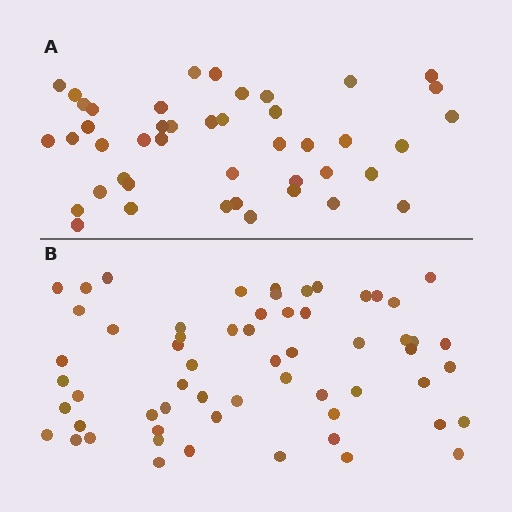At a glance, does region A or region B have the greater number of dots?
Region B (the bottom region) has more dots.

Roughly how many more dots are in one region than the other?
Region B has approximately 15 more dots than region A.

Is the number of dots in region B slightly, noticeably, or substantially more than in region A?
Region B has noticeably more, but not dramatically so. The ratio is roughly 1.4 to 1.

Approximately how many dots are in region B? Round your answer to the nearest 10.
About 60 dots.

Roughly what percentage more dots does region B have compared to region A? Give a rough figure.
About 35% more.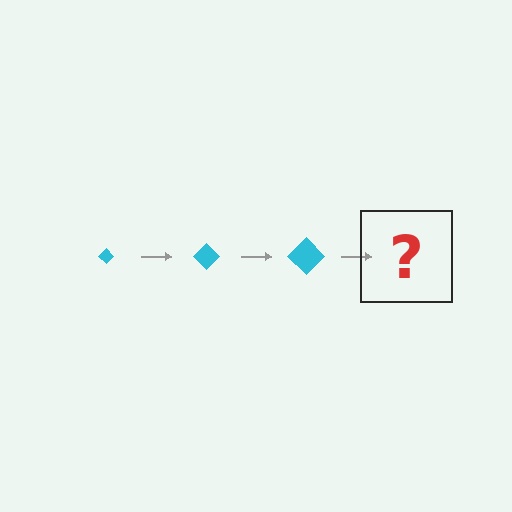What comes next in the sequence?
The next element should be a cyan diamond, larger than the previous one.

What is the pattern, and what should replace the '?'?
The pattern is that the diamond gets progressively larger each step. The '?' should be a cyan diamond, larger than the previous one.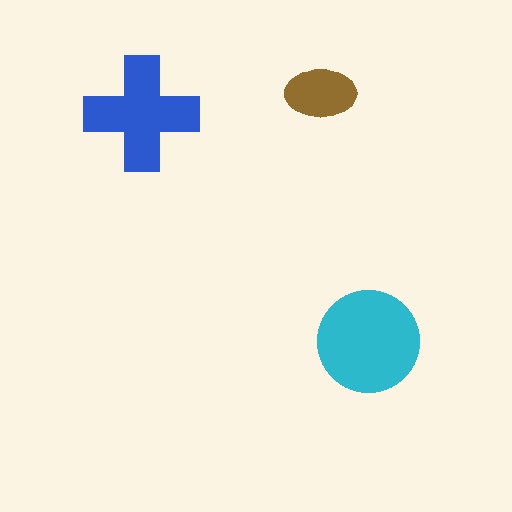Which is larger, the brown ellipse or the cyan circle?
The cyan circle.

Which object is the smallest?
The brown ellipse.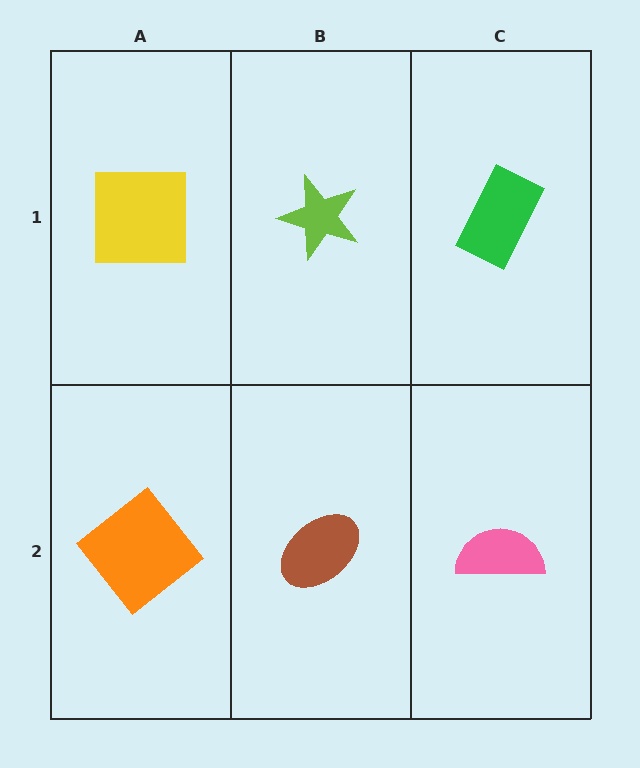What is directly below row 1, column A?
An orange diamond.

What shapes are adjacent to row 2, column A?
A yellow square (row 1, column A), a brown ellipse (row 2, column B).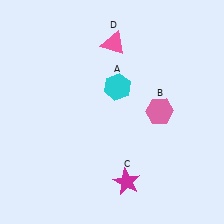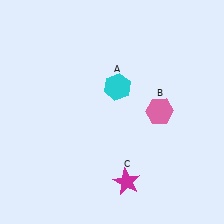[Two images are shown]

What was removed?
The pink triangle (D) was removed in Image 2.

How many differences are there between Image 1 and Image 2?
There is 1 difference between the two images.